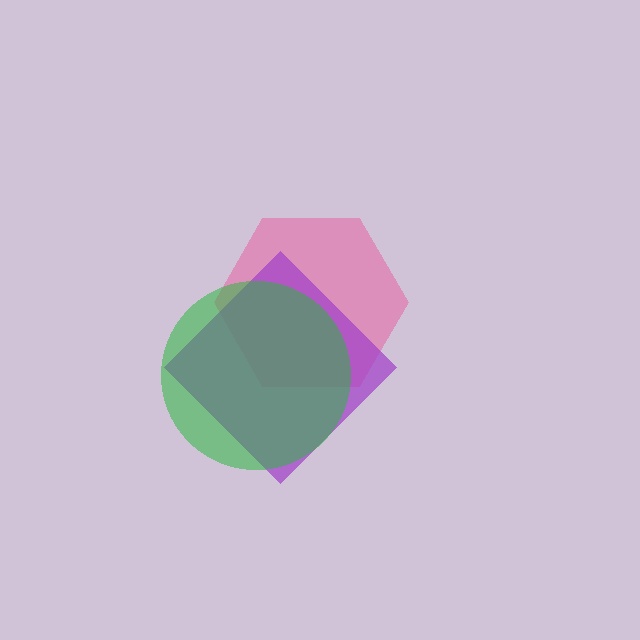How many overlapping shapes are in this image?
There are 3 overlapping shapes in the image.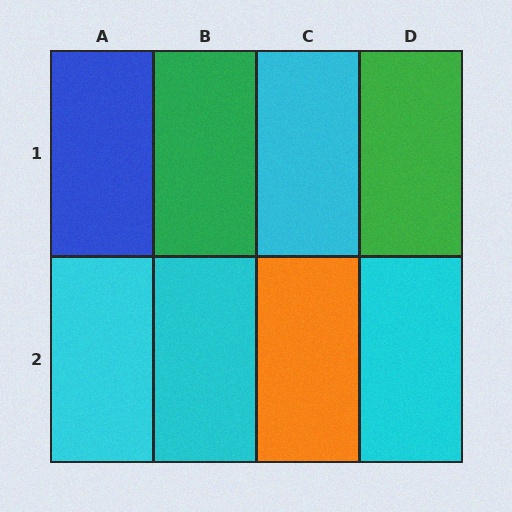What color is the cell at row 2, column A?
Cyan.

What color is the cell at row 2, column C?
Orange.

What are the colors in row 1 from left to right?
Blue, green, cyan, green.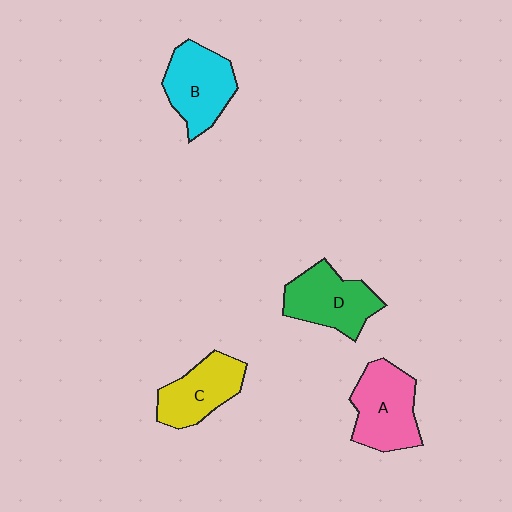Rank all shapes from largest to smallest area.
From largest to smallest: A (pink), B (cyan), D (green), C (yellow).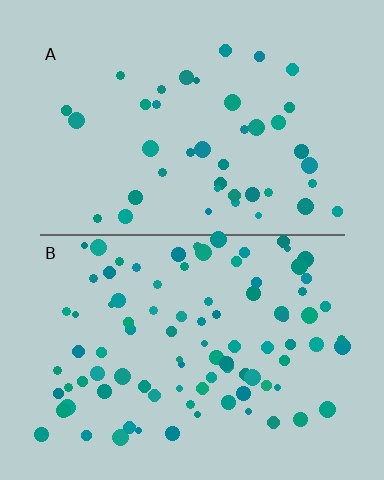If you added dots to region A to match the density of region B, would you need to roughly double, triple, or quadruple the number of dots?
Approximately double.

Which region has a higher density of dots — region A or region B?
B (the bottom).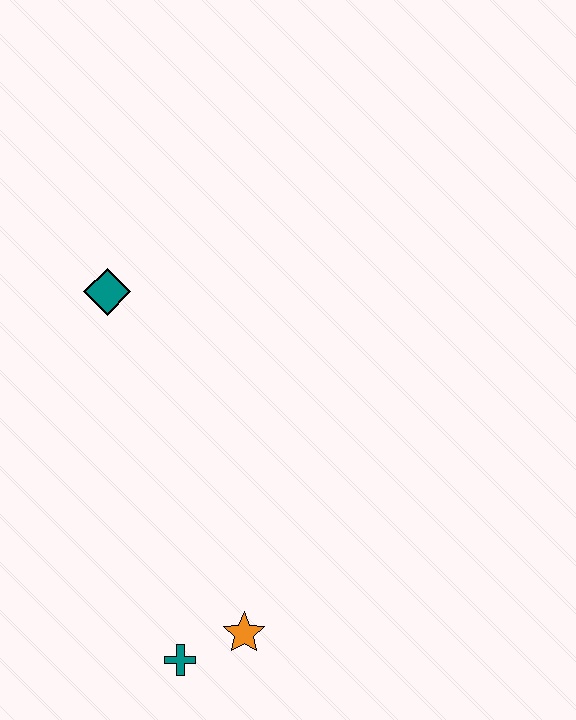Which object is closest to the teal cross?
The orange star is closest to the teal cross.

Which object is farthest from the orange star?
The teal diamond is farthest from the orange star.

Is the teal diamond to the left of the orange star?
Yes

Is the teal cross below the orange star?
Yes